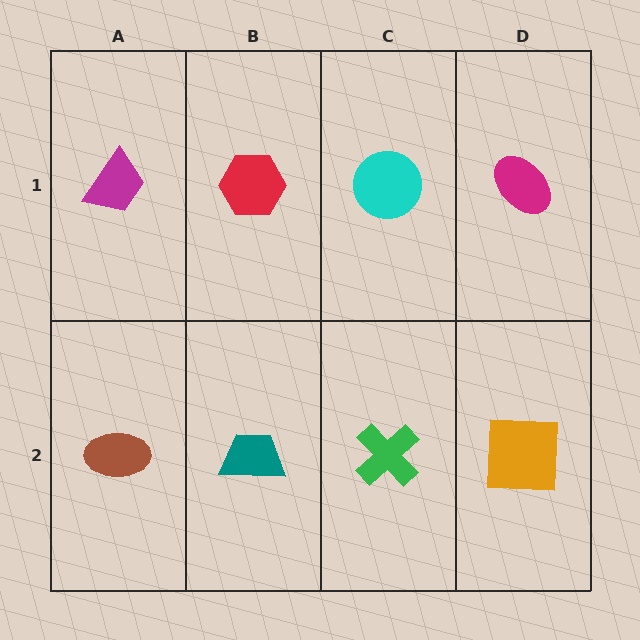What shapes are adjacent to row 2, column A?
A magenta trapezoid (row 1, column A), a teal trapezoid (row 2, column B).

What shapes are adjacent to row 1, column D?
An orange square (row 2, column D), a cyan circle (row 1, column C).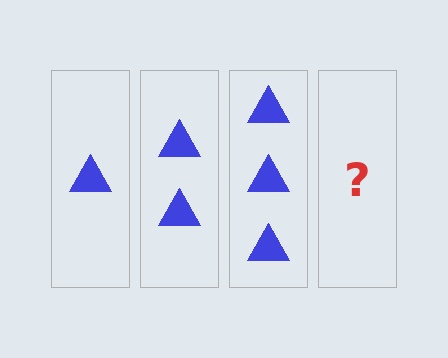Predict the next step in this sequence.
The next step is 4 triangles.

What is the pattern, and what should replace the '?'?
The pattern is that each step adds one more triangle. The '?' should be 4 triangles.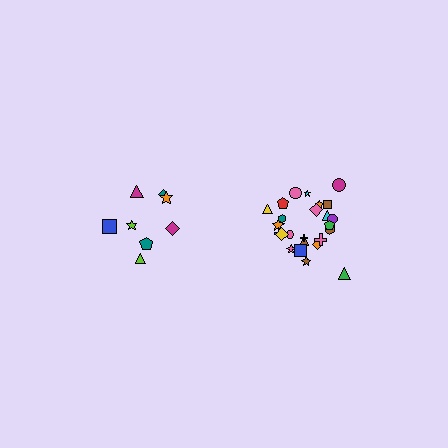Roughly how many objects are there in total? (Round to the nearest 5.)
Roughly 35 objects in total.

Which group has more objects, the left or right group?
The right group.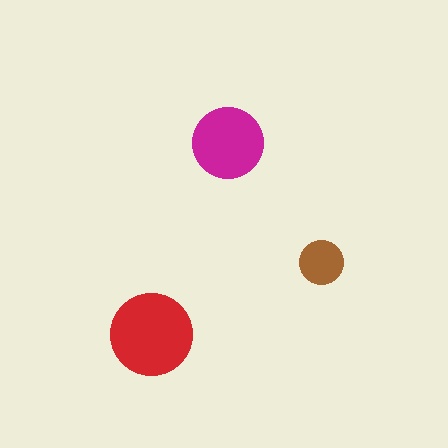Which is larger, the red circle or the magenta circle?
The red one.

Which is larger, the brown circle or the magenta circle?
The magenta one.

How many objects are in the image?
There are 3 objects in the image.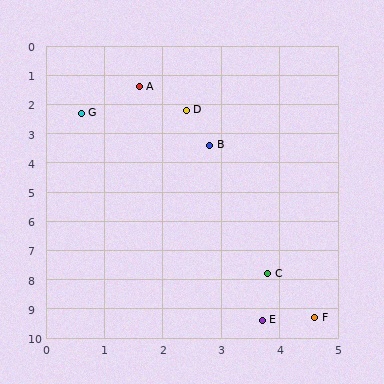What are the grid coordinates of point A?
Point A is at approximately (1.6, 1.4).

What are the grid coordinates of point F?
Point F is at approximately (4.6, 9.3).